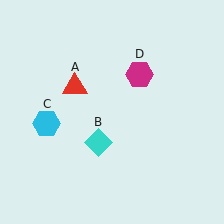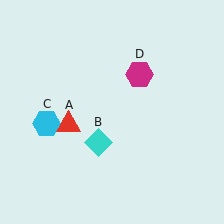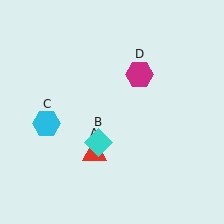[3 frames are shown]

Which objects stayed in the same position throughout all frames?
Cyan diamond (object B) and cyan hexagon (object C) and magenta hexagon (object D) remained stationary.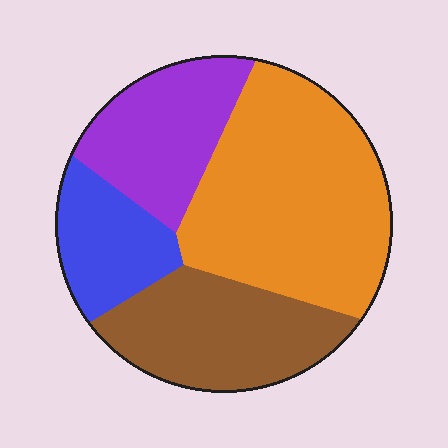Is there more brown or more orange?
Orange.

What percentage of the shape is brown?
Brown covers 24% of the shape.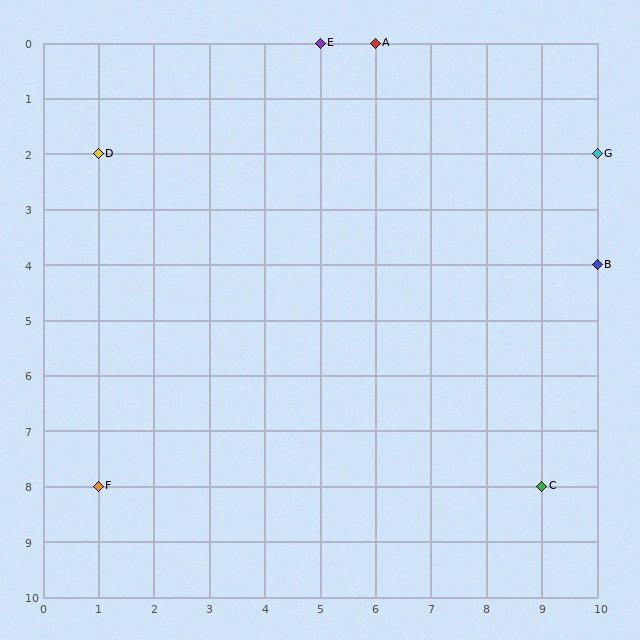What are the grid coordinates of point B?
Point B is at grid coordinates (10, 4).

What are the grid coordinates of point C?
Point C is at grid coordinates (9, 8).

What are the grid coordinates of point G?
Point G is at grid coordinates (10, 2).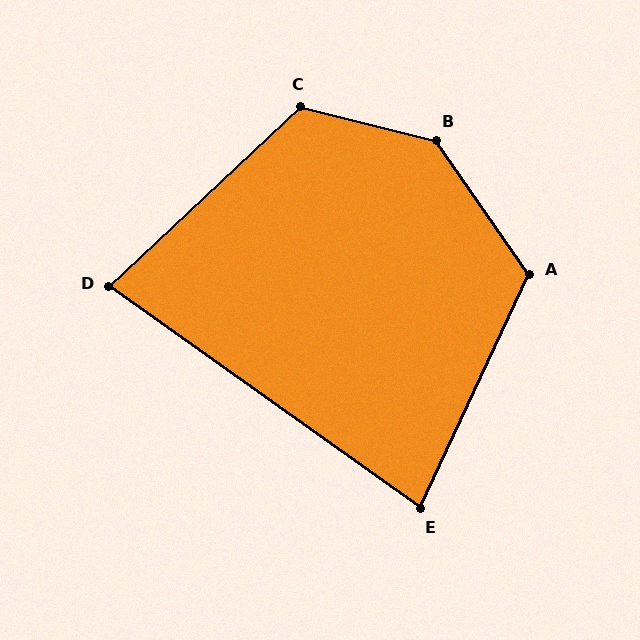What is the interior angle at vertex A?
Approximately 120 degrees (obtuse).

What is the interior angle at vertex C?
Approximately 123 degrees (obtuse).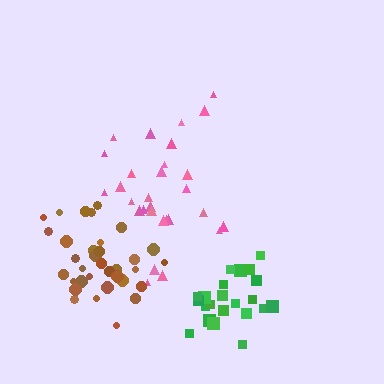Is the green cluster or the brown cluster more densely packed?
Brown.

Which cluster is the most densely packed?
Brown.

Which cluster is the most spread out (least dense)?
Pink.